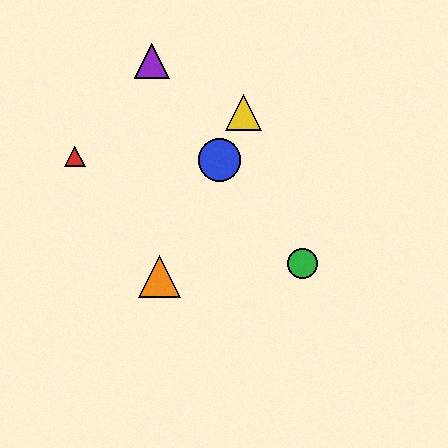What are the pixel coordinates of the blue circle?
The blue circle is at (219, 160).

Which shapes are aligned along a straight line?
The blue circle, the yellow triangle, the orange triangle are aligned along a straight line.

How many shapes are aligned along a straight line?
3 shapes (the blue circle, the yellow triangle, the orange triangle) are aligned along a straight line.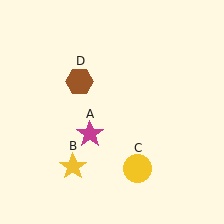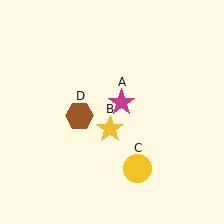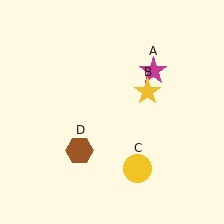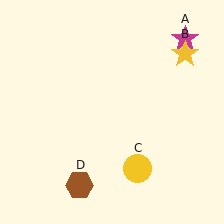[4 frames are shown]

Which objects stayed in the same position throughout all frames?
Yellow circle (object C) remained stationary.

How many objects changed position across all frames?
3 objects changed position: magenta star (object A), yellow star (object B), brown hexagon (object D).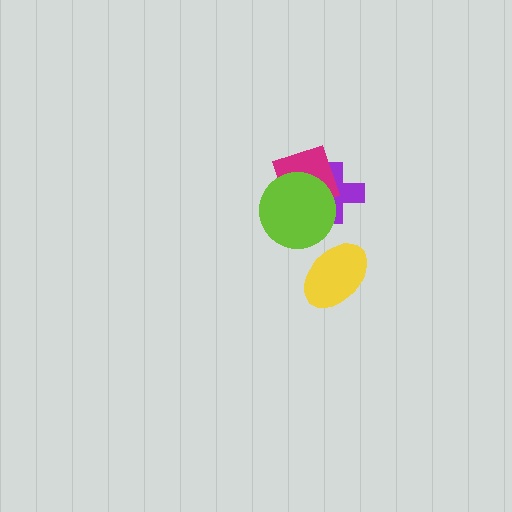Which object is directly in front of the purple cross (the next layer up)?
The magenta square is directly in front of the purple cross.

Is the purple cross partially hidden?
Yes, it is partially covered by another shape.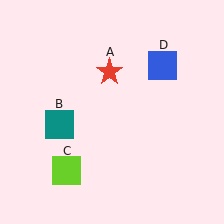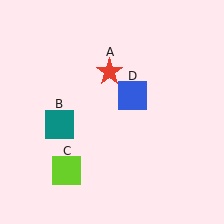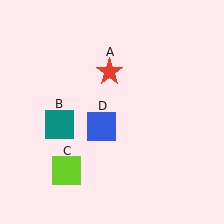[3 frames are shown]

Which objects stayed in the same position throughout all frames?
Red star (object A) and teal square (object B) and lime square (object C) remained stationary.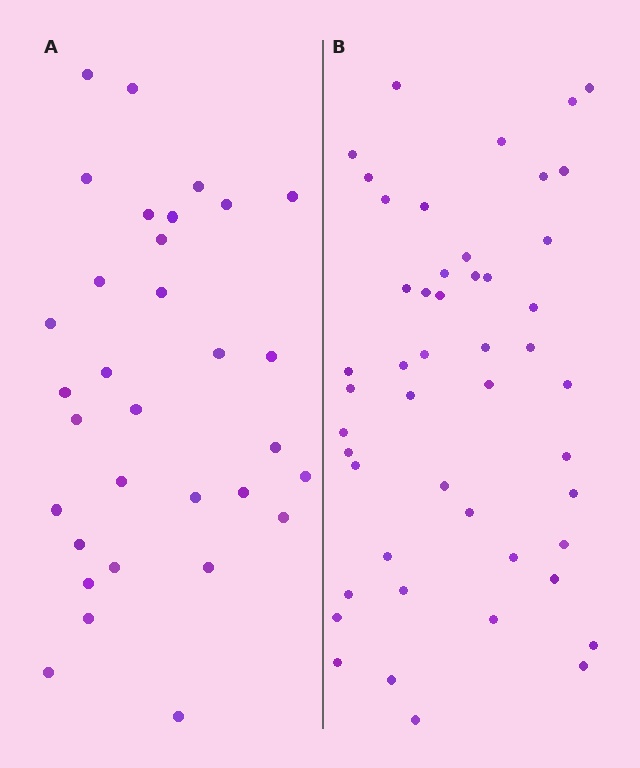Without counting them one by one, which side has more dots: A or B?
Region B (the right region) has more dots.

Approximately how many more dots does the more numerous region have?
Region B has approximately 15 more dots than region A.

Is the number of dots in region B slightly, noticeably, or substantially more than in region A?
Region B has substantially more. The ratio is roughly 1.5 to 1.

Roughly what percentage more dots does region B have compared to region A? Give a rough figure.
About 50% more.